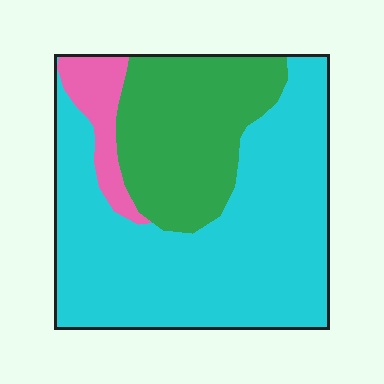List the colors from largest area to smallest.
From largest to smallest: cyan, green, pink.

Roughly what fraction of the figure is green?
Green takes up between a sixth and a third of the figure.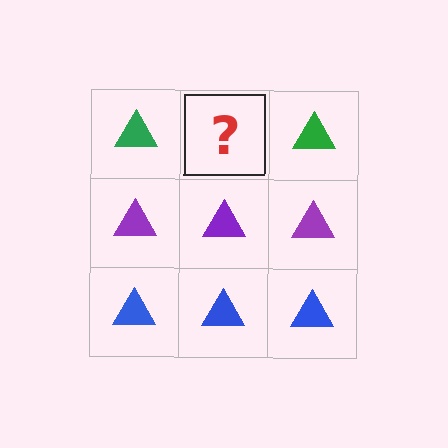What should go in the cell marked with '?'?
The missing cell should contain a green triangle.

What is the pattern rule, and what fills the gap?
The rule is that each row has a consistent color. The gap should be filled with a green triangle.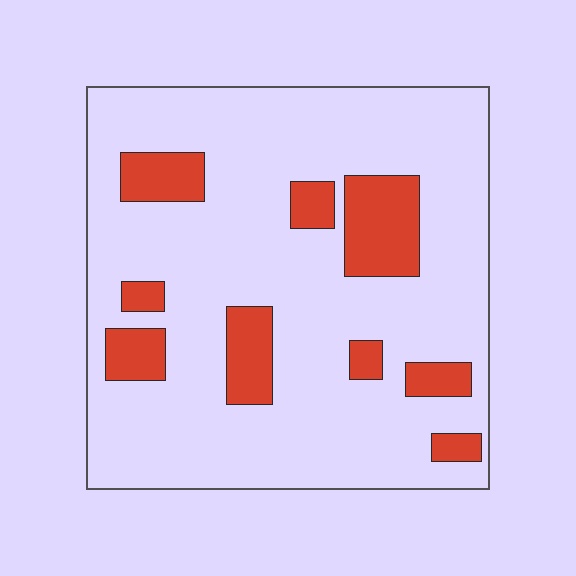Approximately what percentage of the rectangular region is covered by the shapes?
Approximately 20%.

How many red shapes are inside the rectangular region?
9.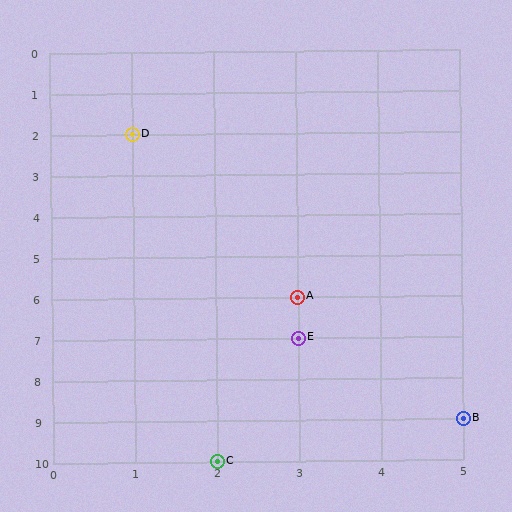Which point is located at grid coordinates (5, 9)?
Point B is at (5, 9).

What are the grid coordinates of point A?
Point A is at grid coordinates (3, 6).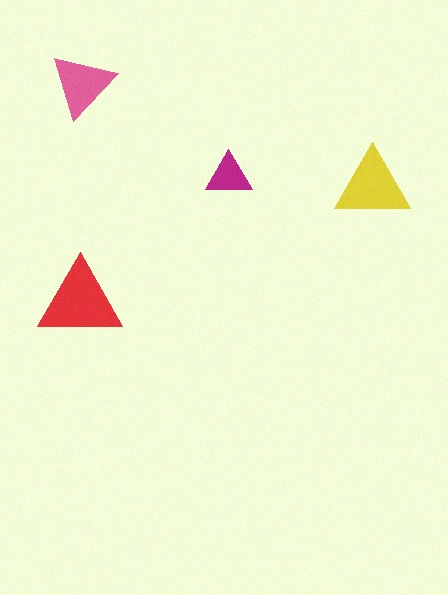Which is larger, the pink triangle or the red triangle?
The red one.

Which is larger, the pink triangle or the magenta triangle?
The pink one.